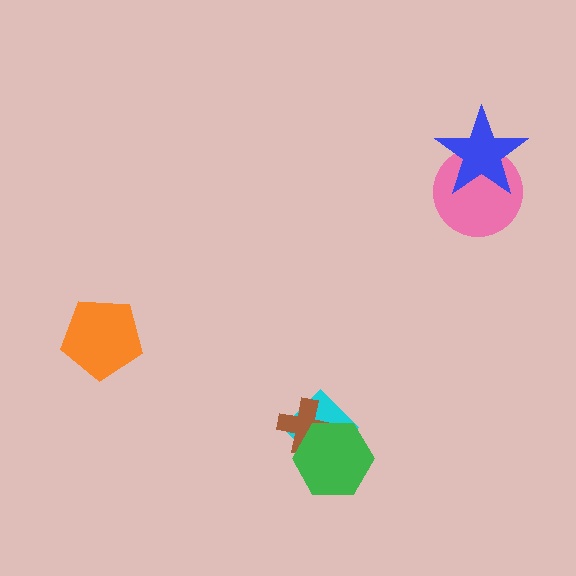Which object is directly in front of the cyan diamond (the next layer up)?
The brown cross is directly in front of the cyan diamond.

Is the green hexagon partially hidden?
No, no other shape covers it.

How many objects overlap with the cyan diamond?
2 objects overlap with the cyan diamond.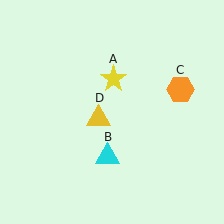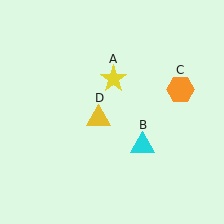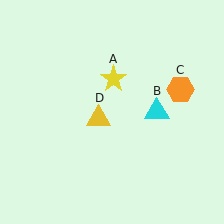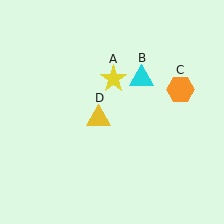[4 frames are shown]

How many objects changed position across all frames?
1 object changed position: cyan triangle (object B).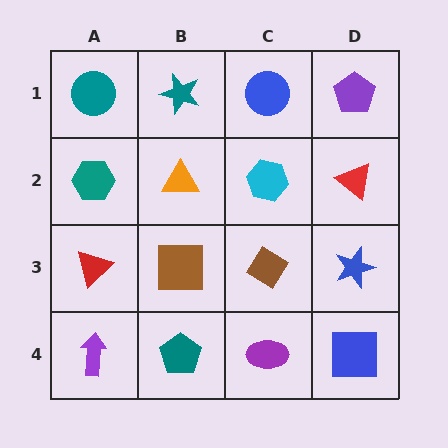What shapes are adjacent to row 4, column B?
A brown square (row 3, column B), a purple arrow (row 4, column A), a purple ellipse (row 4, column C).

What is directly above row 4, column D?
A blue star.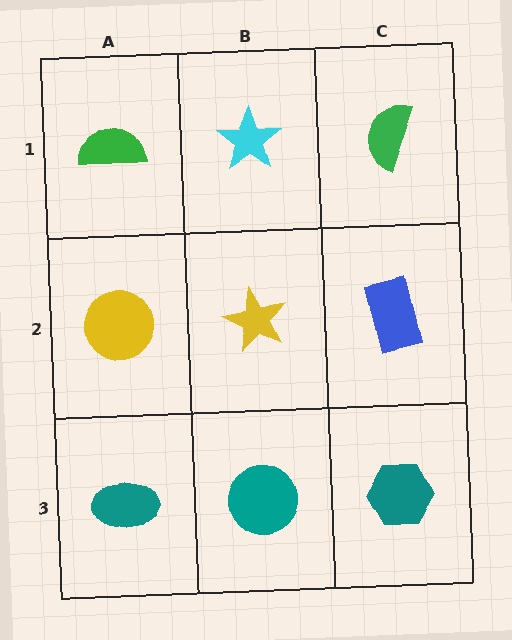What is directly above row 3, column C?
A blue rectangle.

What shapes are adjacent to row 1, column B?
A yellow star (row 2, column B), a green semicircle (row 1, column A), a green semicircle (row 1, column C).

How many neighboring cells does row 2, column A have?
3.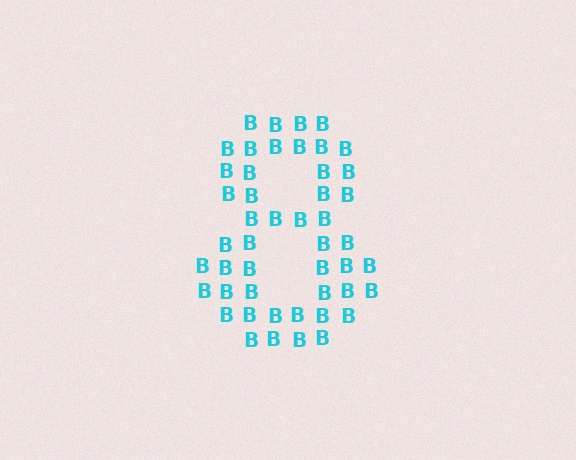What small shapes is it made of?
It is made of small letter B's.